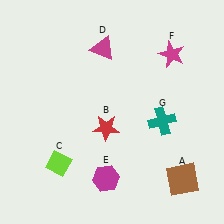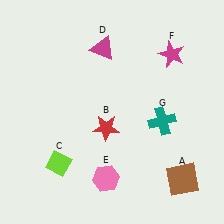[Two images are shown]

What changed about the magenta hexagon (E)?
In Image 1, E is magenta. In Image 2, it changed to pink.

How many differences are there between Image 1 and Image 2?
There is 1 difference between the two images.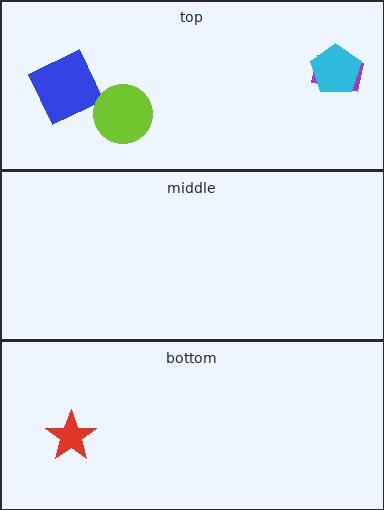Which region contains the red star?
The bottom region.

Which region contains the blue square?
The top region.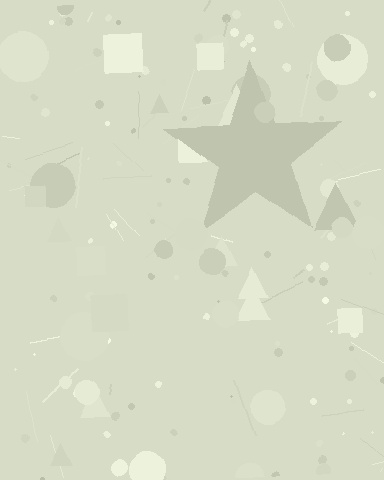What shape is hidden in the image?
A star is hidden in the image.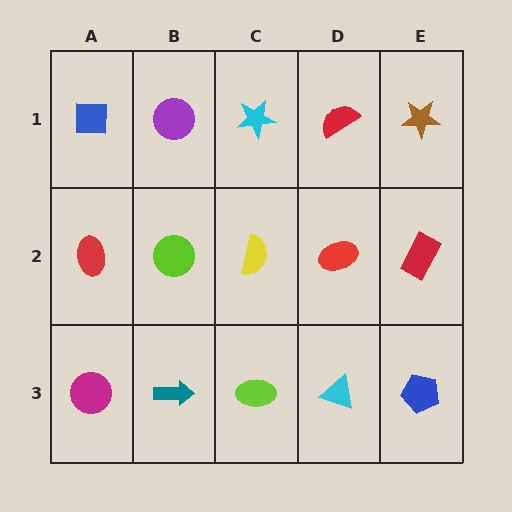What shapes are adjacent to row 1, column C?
A yellow semicircle (row 2, column C), a purple circle (row 1, column B), a red semicircle (row 1, column D).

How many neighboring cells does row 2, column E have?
3.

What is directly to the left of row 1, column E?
A red semicircle.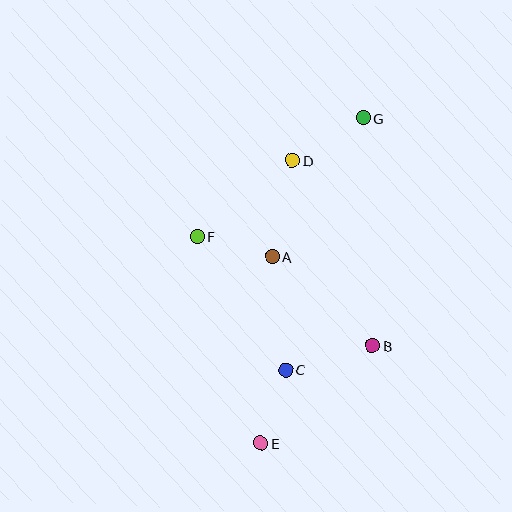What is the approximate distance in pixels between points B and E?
The distance between B and E is approximately 148 pixels.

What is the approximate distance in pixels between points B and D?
The distance between B and D is approximately 202 pixels.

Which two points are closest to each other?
Points A and F are closest to each other.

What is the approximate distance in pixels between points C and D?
The distance between C and D is approximately 210 pixels.